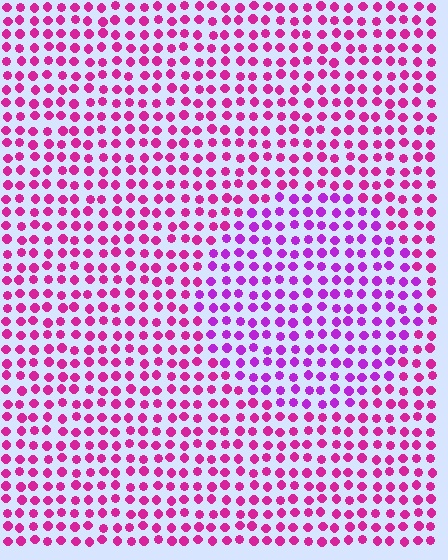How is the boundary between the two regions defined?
The boundary is defined purely by a slight shift in hue (about 29 degrees). Spacing, size, and orientation are identical on both sides.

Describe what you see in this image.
The image is filled with small magenta elements in a uniform arrangement. A circle-shaped region is visible where the elements are tinted to a slightly different hue, forming a subtle color boundary.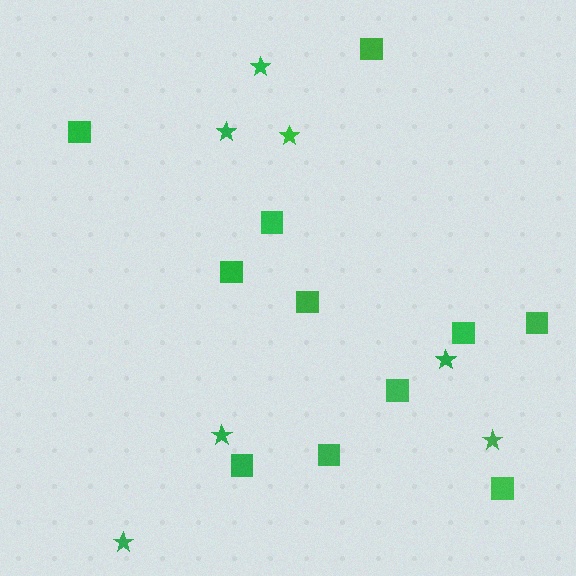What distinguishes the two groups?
There are 2 groups: one group of squares (11) and one group of stars (7).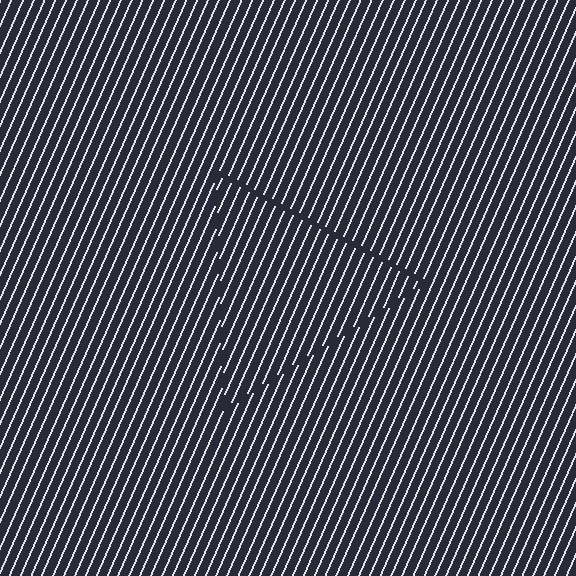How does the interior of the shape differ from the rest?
The interior of the shape contains the same grating, shifted by half a period — the contour is defined by the phase discontinuity where line-ends from the inner and outer gratings abut.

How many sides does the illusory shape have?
3 sides — the line-ends trace a triangle.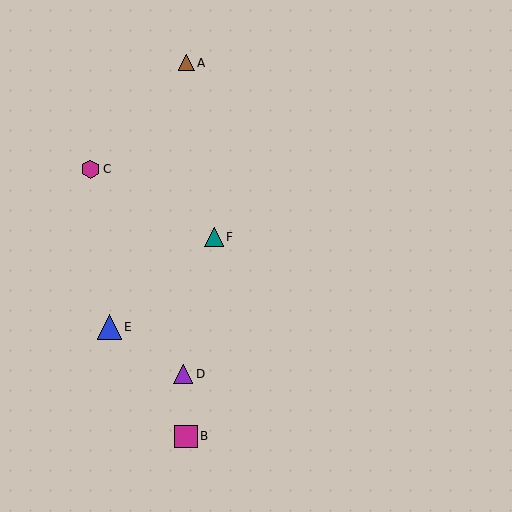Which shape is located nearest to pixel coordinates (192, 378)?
The purple triangle (labeled D) at (183, 374) is nearest to that location.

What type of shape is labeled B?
Shape B is a magenta square.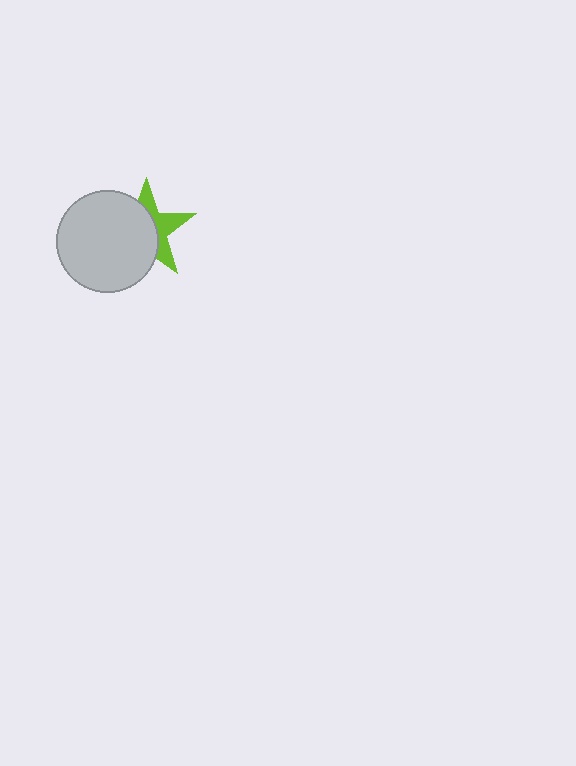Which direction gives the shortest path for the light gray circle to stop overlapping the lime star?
Moving left gives the shortest separation.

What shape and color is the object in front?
The object in front is a light gray circle.